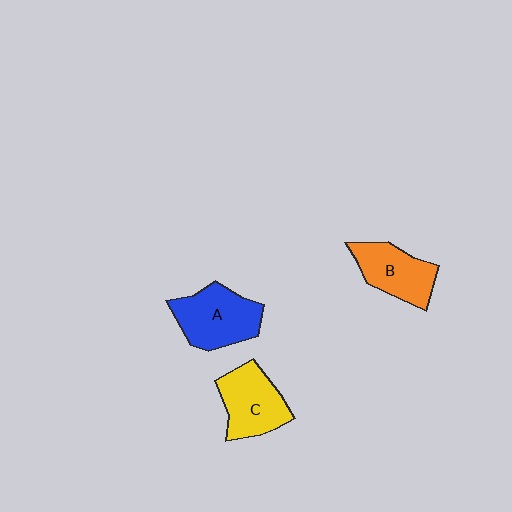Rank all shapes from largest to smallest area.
From largest to smallest: A (blue), C (yellow), B (orange).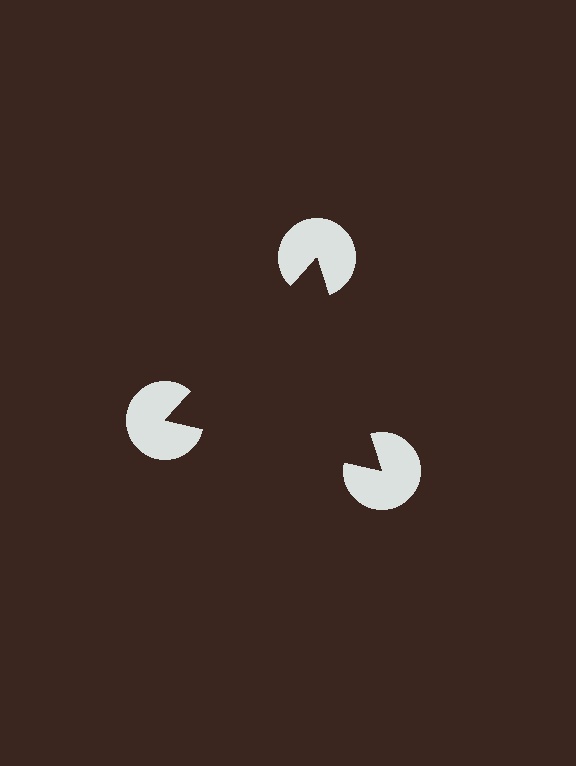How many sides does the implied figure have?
3 sides.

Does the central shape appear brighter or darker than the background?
It typically appears slightly darker than the background, even though no actual brightness change is drawn.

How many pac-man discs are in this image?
There are 3 — one at each vertex of the illusory triangle.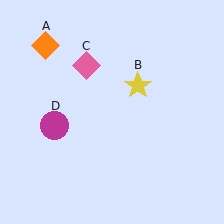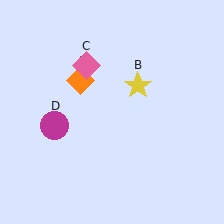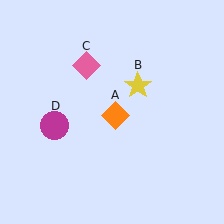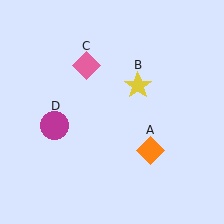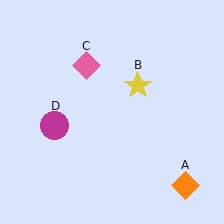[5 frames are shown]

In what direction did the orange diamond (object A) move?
The orange diamond (object A) moved down and to the right.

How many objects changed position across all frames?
1 object changed position: orange diamond (object A).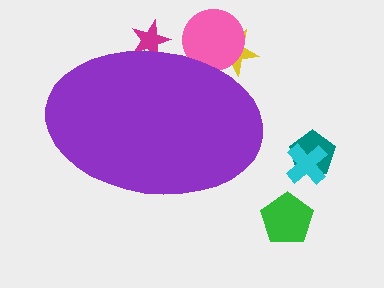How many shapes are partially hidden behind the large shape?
3 shapes are partially hidden.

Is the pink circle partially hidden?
Yes, the pink circle is partially hidden behind the purple ellipse.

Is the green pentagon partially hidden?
No, the green pentagon is fully visible.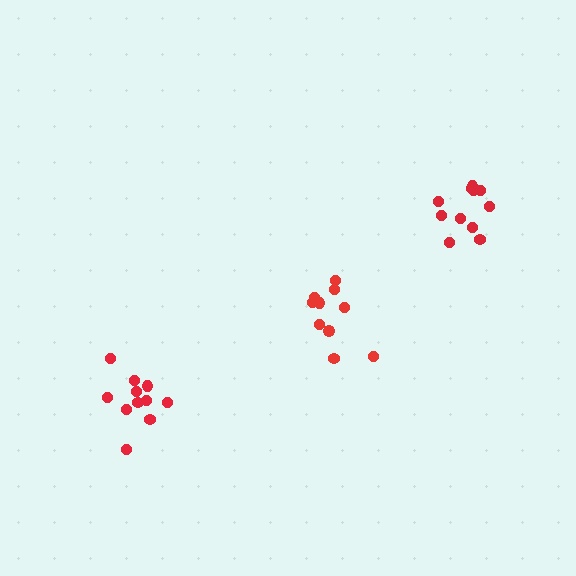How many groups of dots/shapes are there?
There are 3 groups.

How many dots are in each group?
Group 1: 12 dots, Group 2: 11 dots, Group 3: 10 dots (33 total).